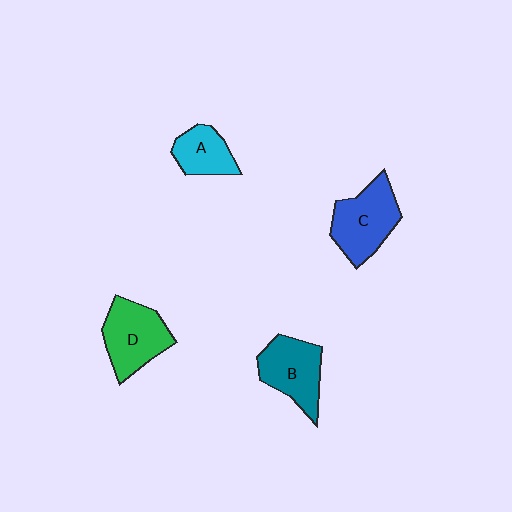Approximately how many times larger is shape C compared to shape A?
Approximately 1.6 times.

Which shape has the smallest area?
Shape A (cyan).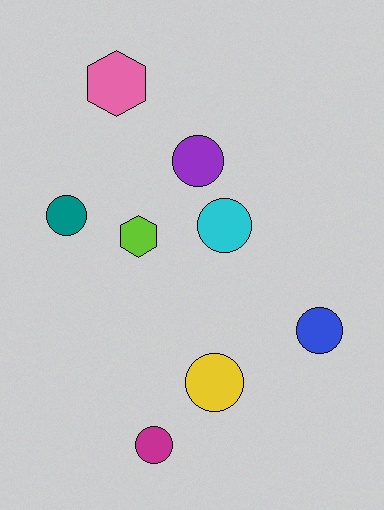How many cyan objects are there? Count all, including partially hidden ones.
There is 1 cyan object.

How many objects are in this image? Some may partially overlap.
There are 8 objects.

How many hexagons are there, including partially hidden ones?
There are 2 hexagons.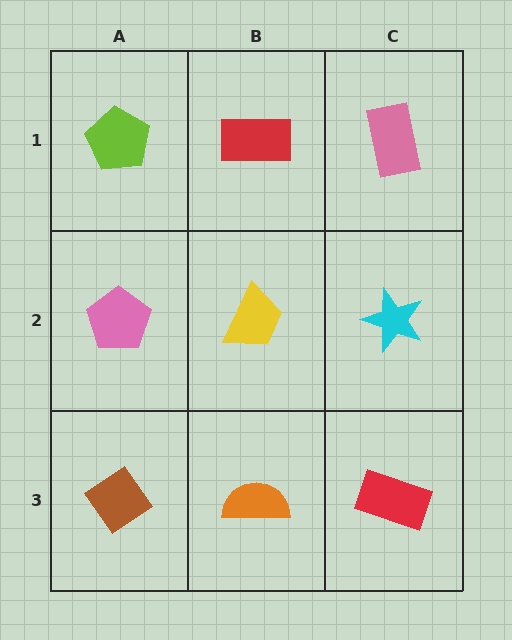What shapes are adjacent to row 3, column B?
A yellow trapezoid (row 2, column B), a brown diamond (row 3, column A), a red rectangle (row 3, column C).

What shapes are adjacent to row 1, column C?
A cyan star (row 2, column C), a red rectangle (row 1, column B).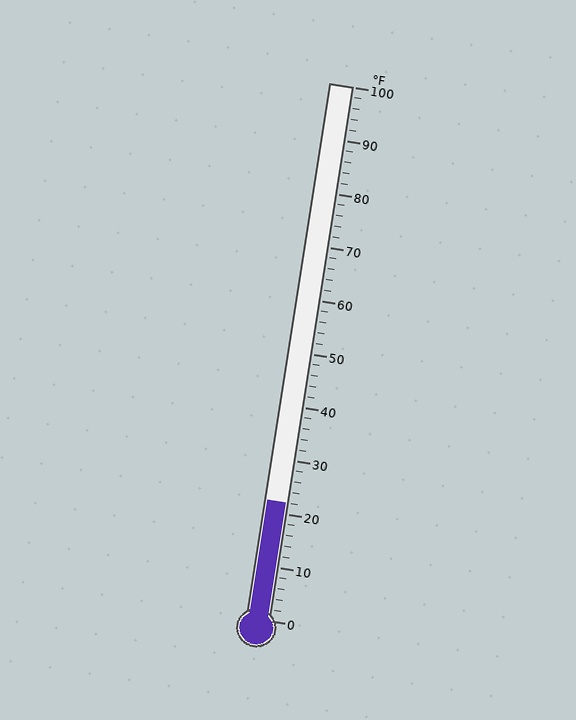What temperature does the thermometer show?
The thermometer shows approximately 22°F.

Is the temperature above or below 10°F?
The temperature is above 10°F.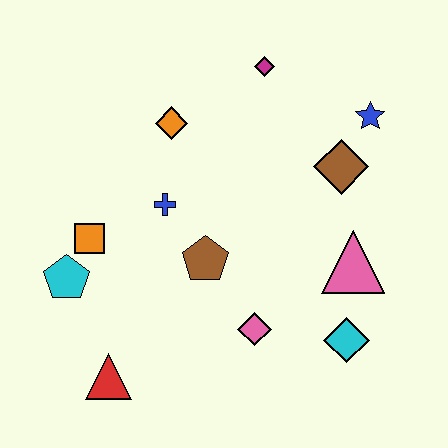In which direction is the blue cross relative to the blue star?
The blue cross is to the left of the blue star.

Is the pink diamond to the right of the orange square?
Yes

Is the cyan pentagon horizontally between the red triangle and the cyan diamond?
No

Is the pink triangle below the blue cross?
Yes